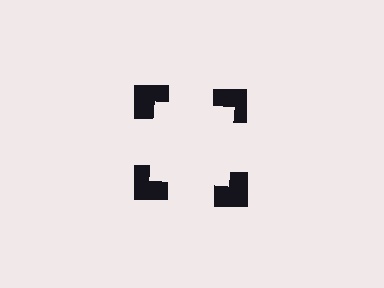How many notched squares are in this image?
There are 4 — one at each vertex of the illusory square.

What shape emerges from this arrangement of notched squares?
An illusory square — its edges are inferred from the aligned wedge cuts in the notched squares, not physically drawn.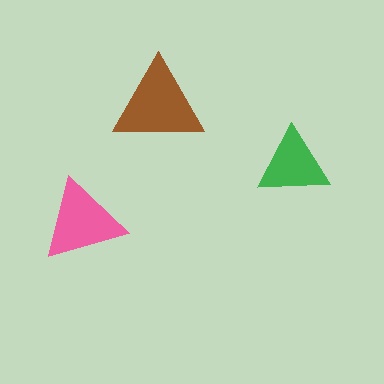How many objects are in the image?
There are 3 objects in the image.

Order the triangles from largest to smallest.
the brown one, the pink one, the green one.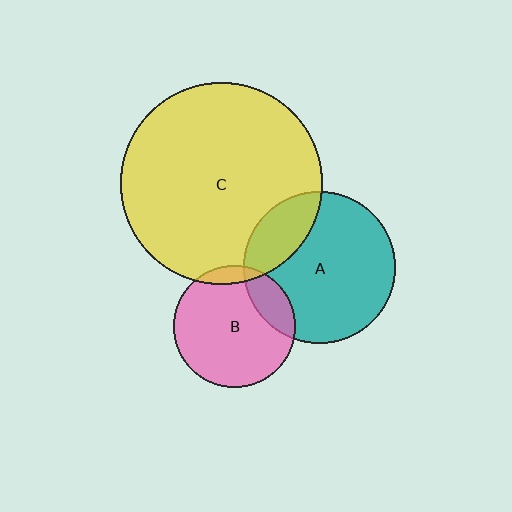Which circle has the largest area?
Circle C (yellow).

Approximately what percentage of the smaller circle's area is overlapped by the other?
Approximately 20%.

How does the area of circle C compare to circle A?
Approximately 1.8 times.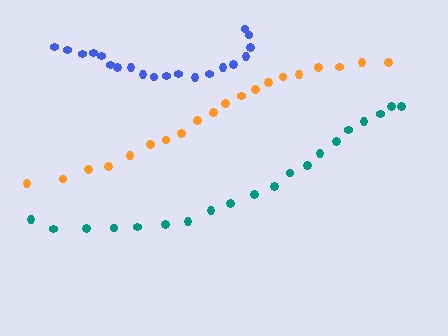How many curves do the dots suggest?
There are 3 distinct paths.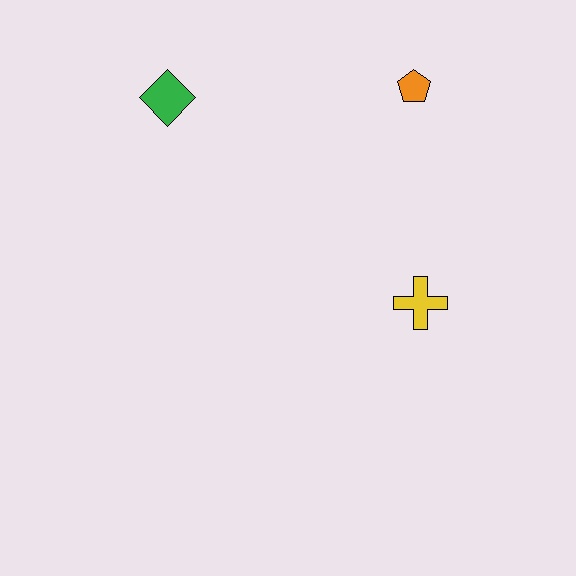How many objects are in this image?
There are 3 objects.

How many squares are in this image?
There are no squares.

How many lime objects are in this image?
There are no lime objects.